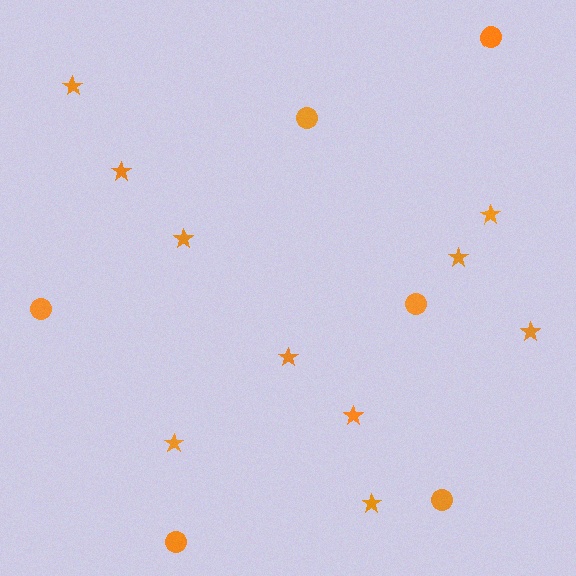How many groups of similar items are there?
There are 2 groups: one group of stars (10) and one group of circles (6).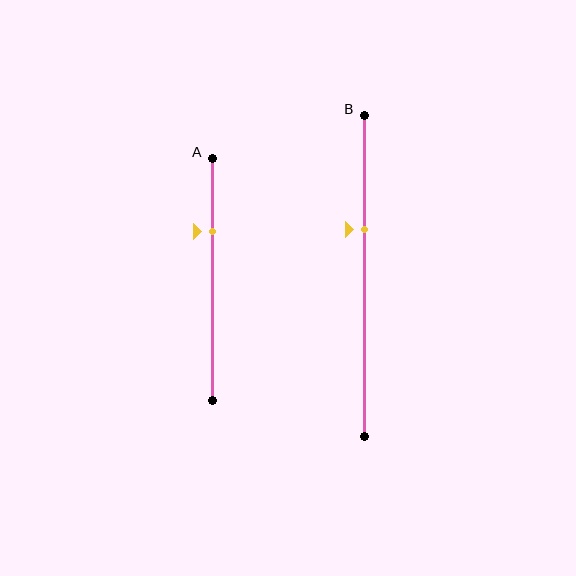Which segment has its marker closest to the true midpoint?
Segment B has its marker closest to the true midpoint.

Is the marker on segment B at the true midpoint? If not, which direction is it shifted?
No, the marker on segment B is shifted upward by about 15% of the segment length.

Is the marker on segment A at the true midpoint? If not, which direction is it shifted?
No, the marker on segment A is shifted upward by about 20% of the segment length.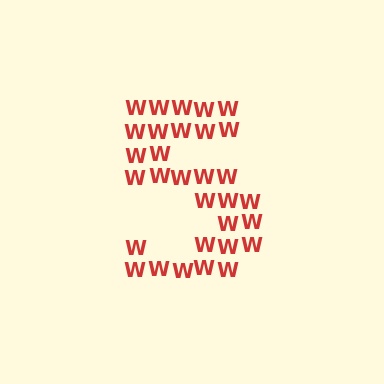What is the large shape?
The large shape is the digit 5.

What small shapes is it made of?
It is made of small letter W's.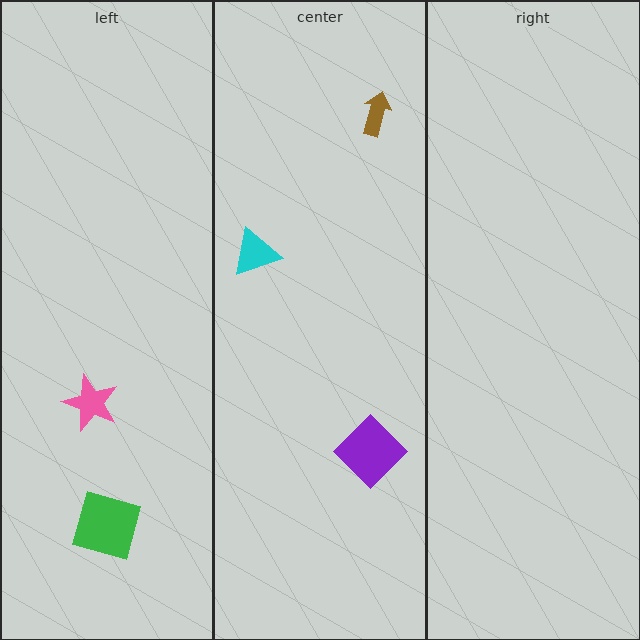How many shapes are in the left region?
2.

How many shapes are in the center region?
3.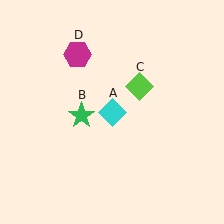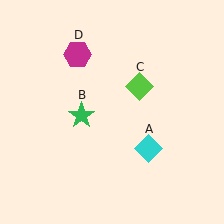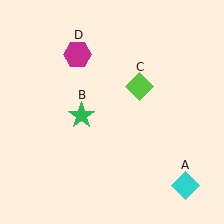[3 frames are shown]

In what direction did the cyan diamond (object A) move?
The cyan diamond (object A) moved down and to the right.